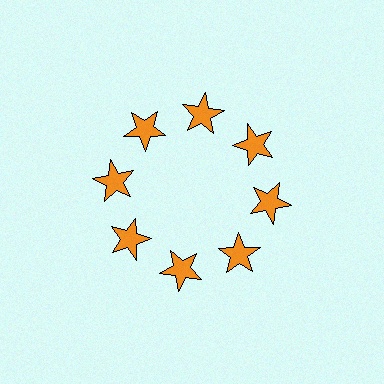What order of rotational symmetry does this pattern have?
This pattern has 8-fold rotational symmetry.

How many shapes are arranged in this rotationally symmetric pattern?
There are 8 shapes, arranged in 8 groups of 1.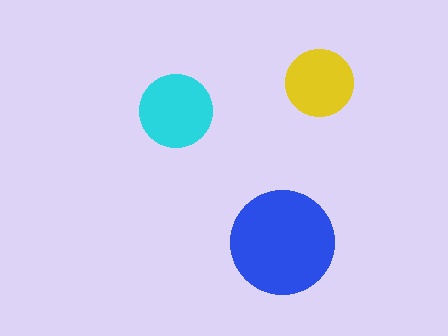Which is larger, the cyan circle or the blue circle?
The blue one.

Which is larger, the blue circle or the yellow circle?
The blue one.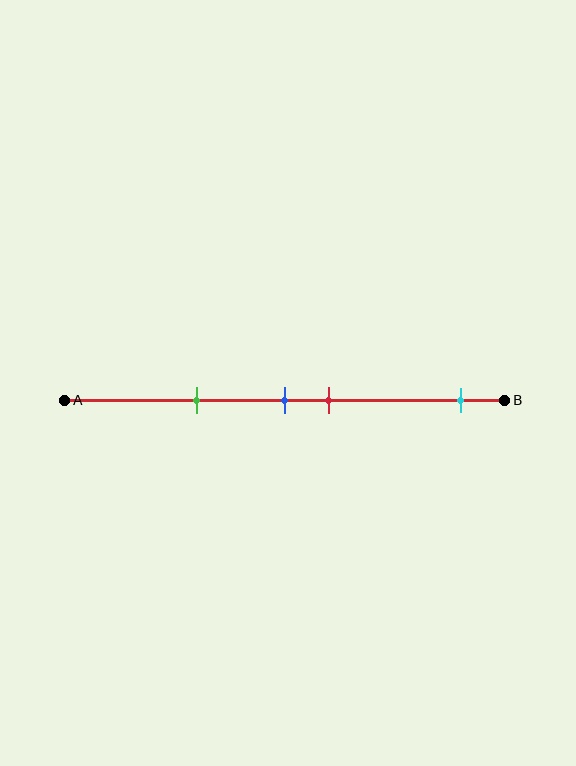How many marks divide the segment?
There are 4 marks dividing the segment.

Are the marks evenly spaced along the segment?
No, the marks are not evenly spaced.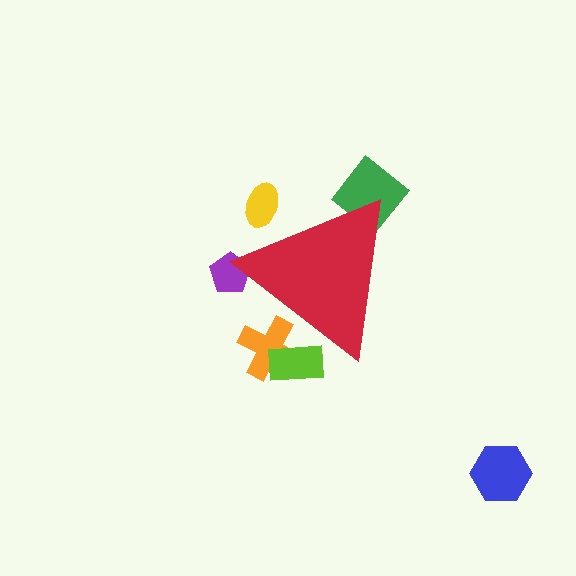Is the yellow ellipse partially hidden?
Yes, the yellow ellipse is partially hidden behind the red triangle.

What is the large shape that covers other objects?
A red triangle.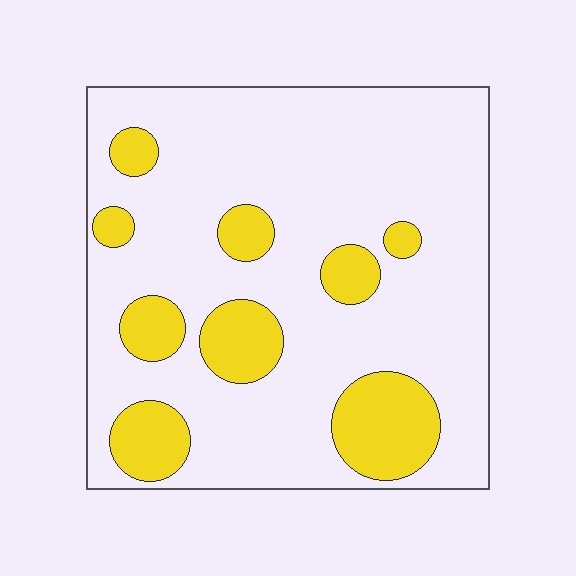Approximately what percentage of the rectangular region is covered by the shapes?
Approximately 20%.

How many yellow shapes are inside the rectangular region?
9.